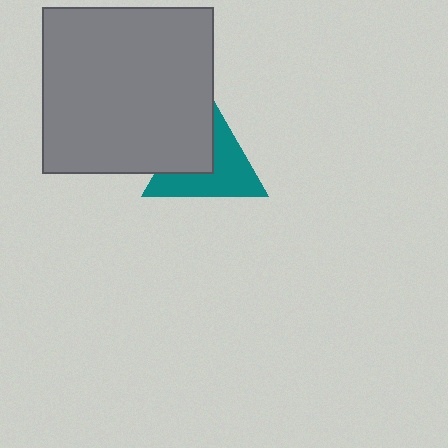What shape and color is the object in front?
The object in front is a gray rectangle.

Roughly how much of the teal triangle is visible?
About half of it is visible (roughly 60%).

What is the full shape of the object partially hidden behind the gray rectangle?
The partially hidden object is a teal triangle.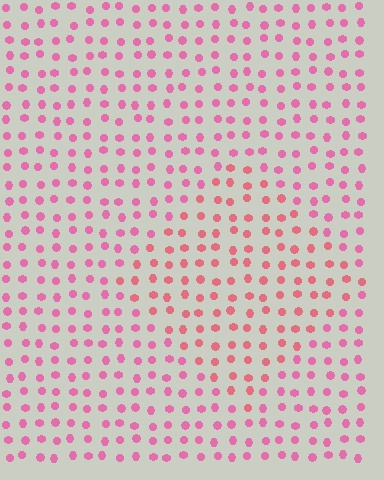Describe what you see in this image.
The image is filled with small pink elements in a uniform arrangement. A diamond-shaped region is visible where the elements are tinted to a slightly different hue, forming a subtle color boundary.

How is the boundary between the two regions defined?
The boundary is defined purely by a slight shift in hue (about 22 degrees). Spacing, size, and orientation are identical on both sides.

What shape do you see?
I see a diamond.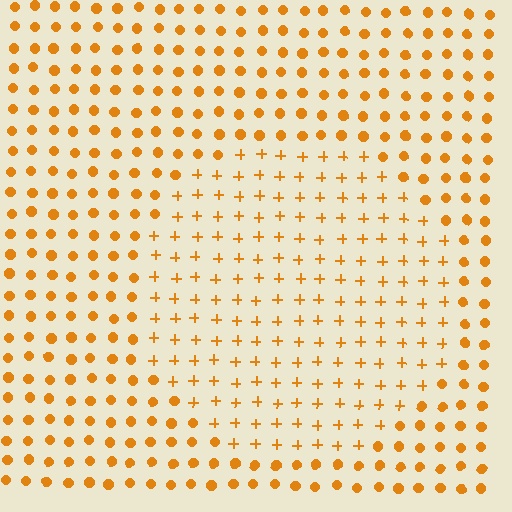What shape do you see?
I see a circle.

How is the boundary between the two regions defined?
The boundary is defined by a change in element shape: plus signs inside vs. circles outside. All elements share the same color and spacing.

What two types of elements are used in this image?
The image uses plus signs inside the circle region and circles outside it.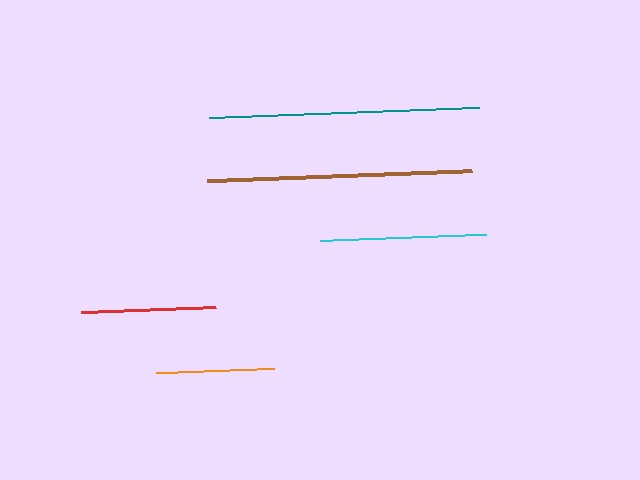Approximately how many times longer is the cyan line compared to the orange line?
The cyan line is approximately 1.4 times the length of the orange line.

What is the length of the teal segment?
The teal segment is approximately 269 pixels long.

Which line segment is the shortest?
The orange line is the shortest at approximately 118 pixels.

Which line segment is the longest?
The teal line is the longest at approximately 269 pixels.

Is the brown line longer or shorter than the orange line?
The brown line is longer than the orange line.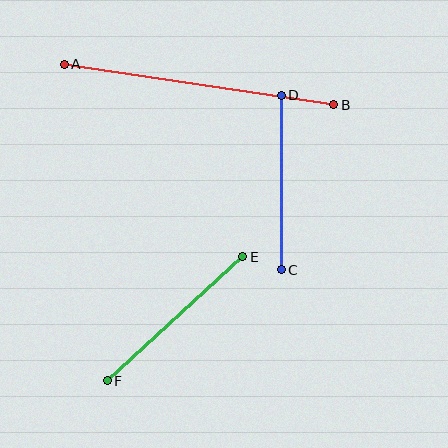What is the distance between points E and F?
The distance is approximately 184 pixels.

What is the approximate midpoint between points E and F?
The midpoint is at approximately (175, 319) pixels.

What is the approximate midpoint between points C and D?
The midpoint is at approximately (281, 182) pixels.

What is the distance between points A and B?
The distance is approximately 273 pixels.